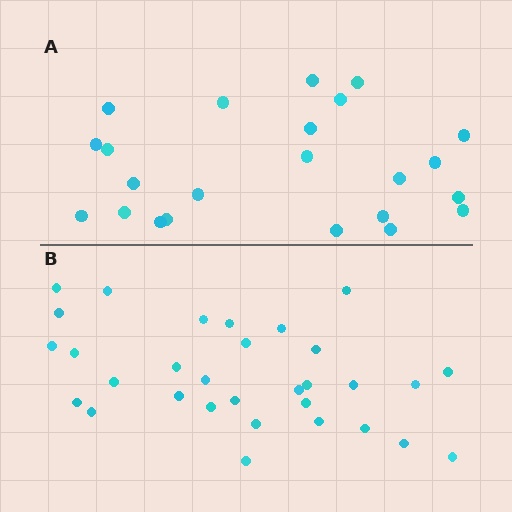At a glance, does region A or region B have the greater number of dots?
Region B (the bottom region) has more dots.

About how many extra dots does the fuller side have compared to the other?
Region B has roughly 8 or so more dots than region A.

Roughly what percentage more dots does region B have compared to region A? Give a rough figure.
About 35% more.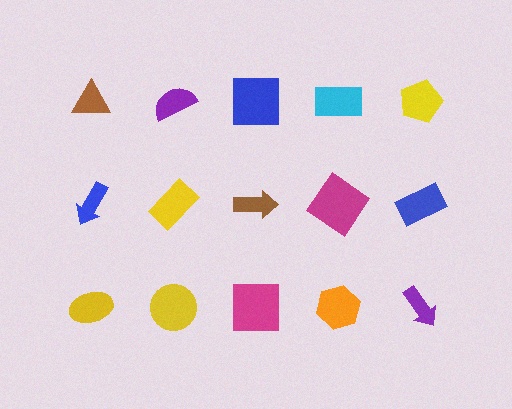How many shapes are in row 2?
5 shapes.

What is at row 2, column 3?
A brown arrow.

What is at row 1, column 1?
A brown triangle.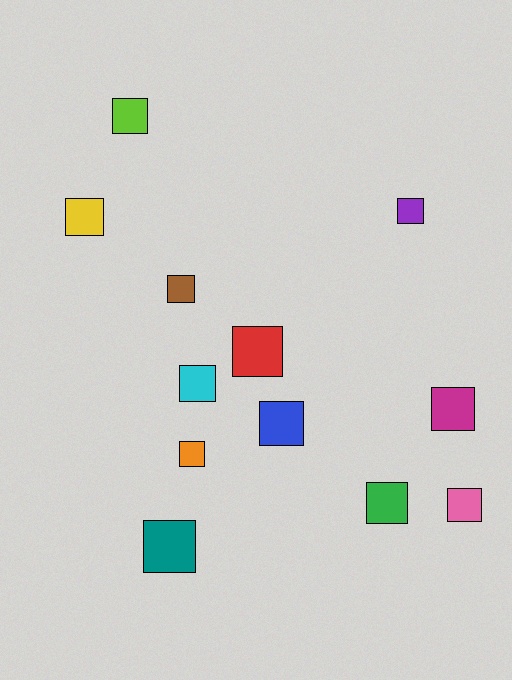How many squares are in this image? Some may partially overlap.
There are 12 squares.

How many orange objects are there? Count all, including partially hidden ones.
There is 1 orange object.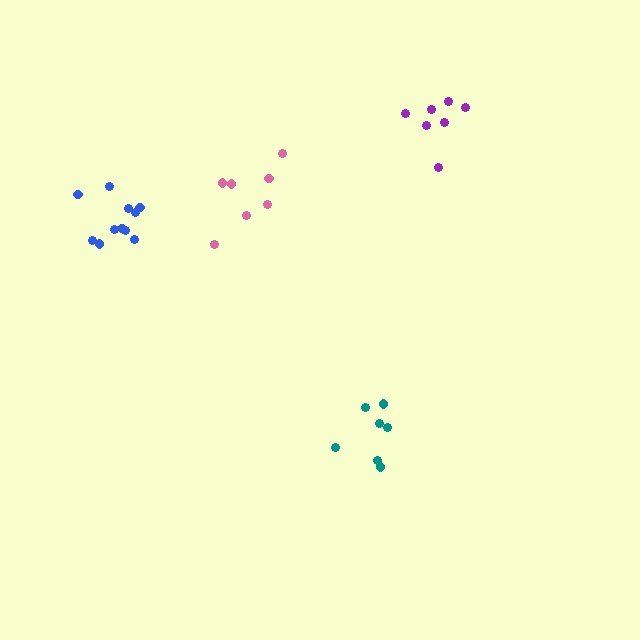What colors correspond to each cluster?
The clusters are colored: teal, blue, pink, purple.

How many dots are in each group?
Group 1: 7 dots, Group 2: 11 dots, Group 3: 7 dots, Group 4: 7 dots (32 total).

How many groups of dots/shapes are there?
There are 4 groups.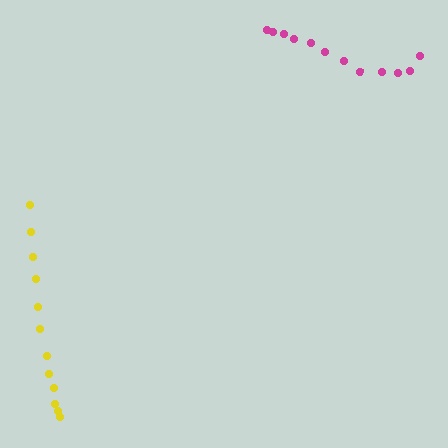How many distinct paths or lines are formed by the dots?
There are 2 distinct paths.